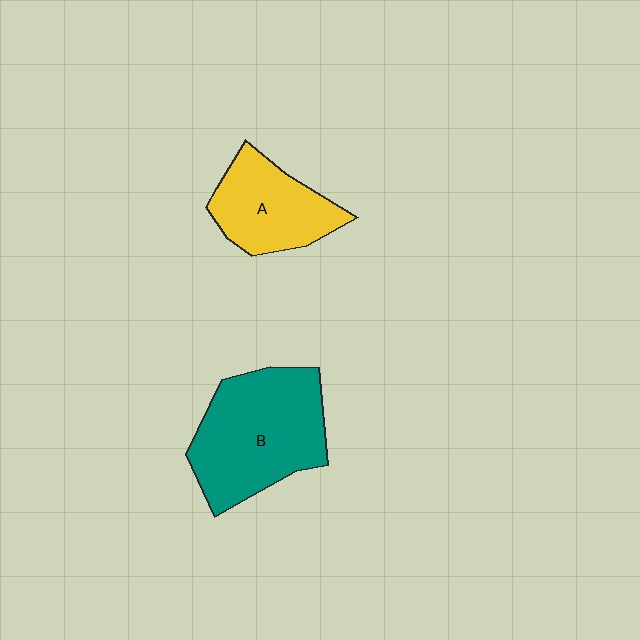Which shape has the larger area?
Shape B (teal).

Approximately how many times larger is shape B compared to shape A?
Approximately 1.5 times.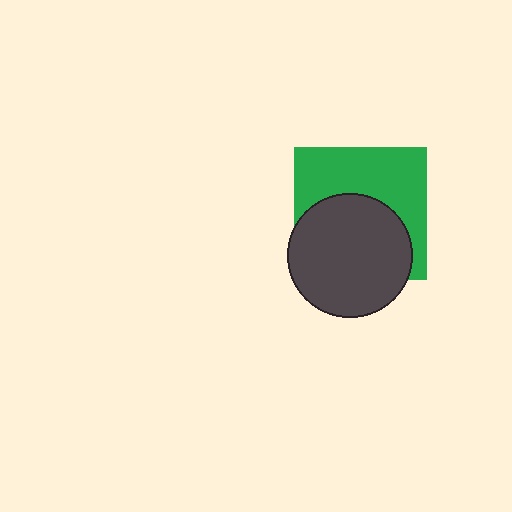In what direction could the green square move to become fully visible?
The green square could move up. That would shift it out from behind the dark gray circle entirely.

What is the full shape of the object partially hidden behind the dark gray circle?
The partially hidden object is a green square.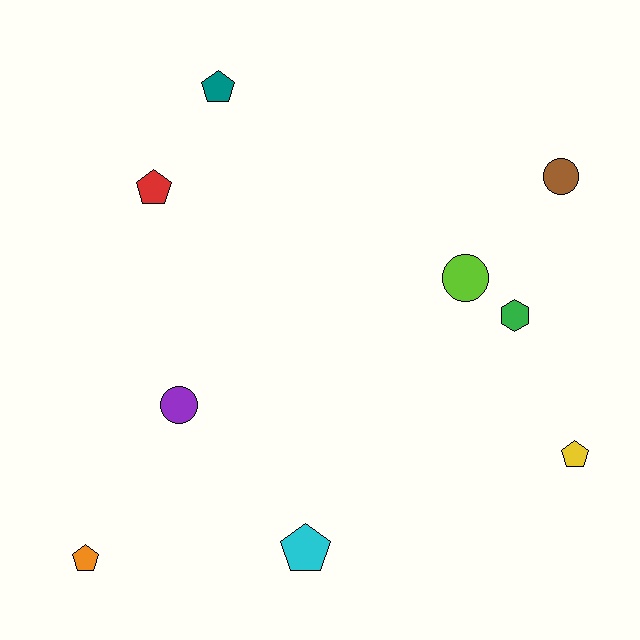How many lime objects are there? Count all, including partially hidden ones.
There is 1 lime object.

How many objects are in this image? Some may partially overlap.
There are 9 objects.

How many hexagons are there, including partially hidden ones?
There is 1 hexagon.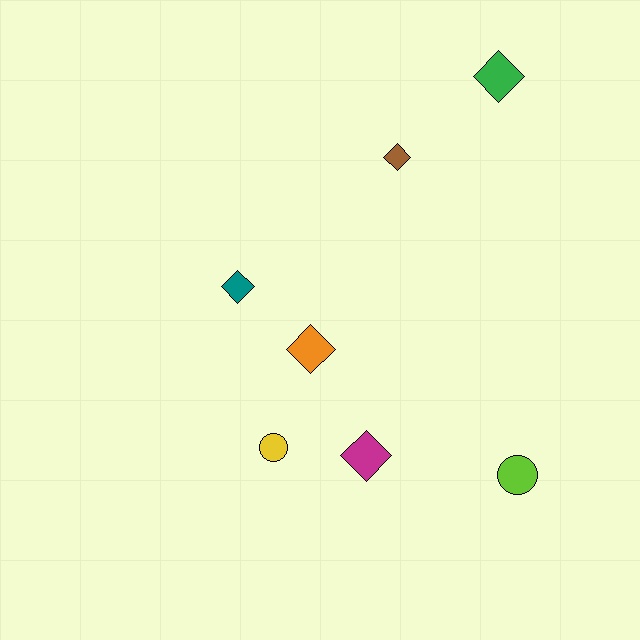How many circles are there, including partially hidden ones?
There are 2 circles.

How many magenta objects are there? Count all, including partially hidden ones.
There is 1 magenta object.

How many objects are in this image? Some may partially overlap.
There are 7 objects.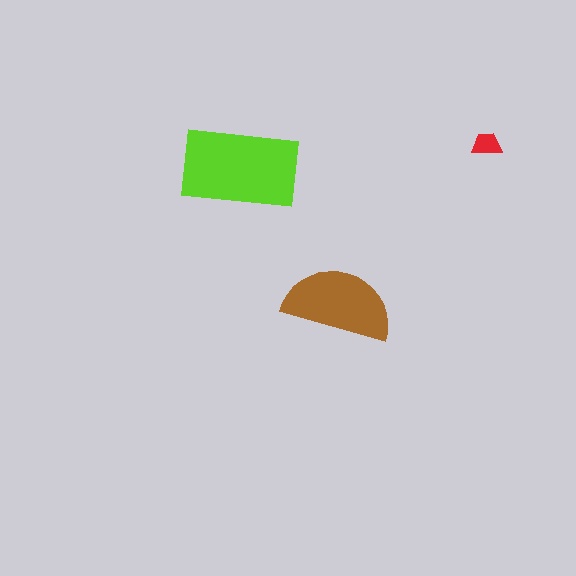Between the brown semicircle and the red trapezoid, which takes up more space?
The brown semicircle.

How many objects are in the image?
There are 3 objects in the image.